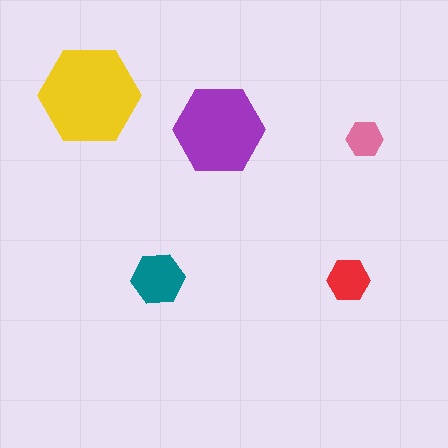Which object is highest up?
The yellow hexagon is topmost.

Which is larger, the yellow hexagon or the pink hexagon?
The yellow one.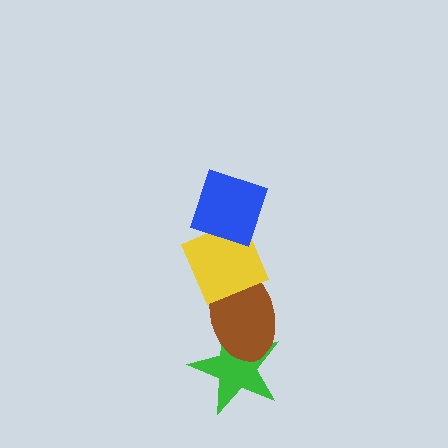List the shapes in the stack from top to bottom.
From top to bottom: the blue diamond, the yellow diamond, the brown ellipse, the green star.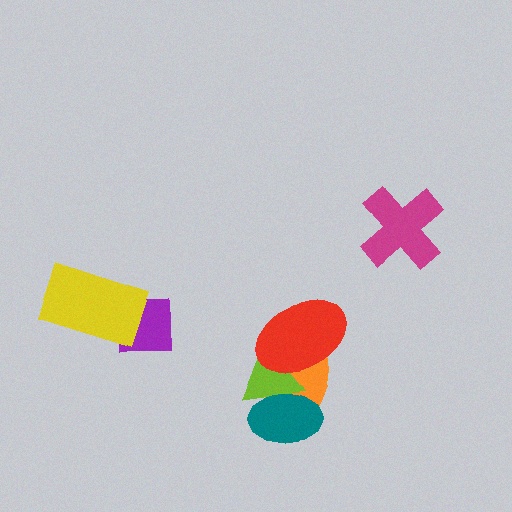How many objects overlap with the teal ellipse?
2 objects overlap with the teal ellipse.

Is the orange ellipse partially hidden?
Yes, it is partially covered by another shape.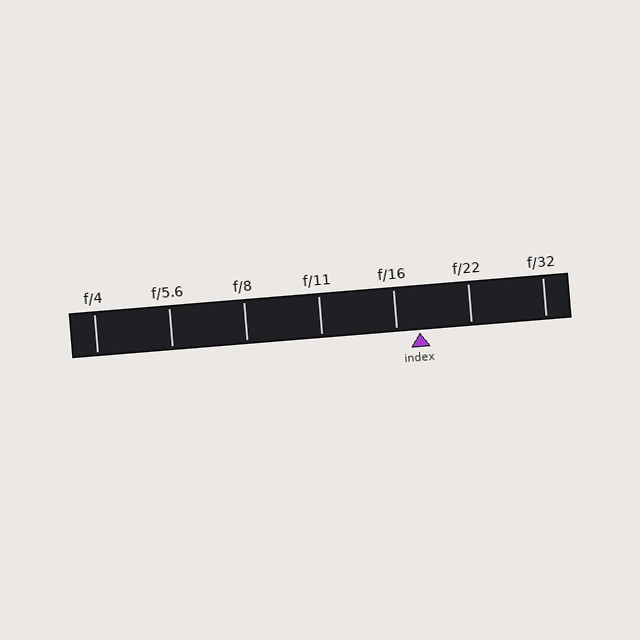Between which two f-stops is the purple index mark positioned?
The index mark is between f/16 and f/22.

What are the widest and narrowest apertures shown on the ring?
The widest aperture shown is f/4 and the narrowest is f/32.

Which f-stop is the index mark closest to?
The index mark is closest to f/16.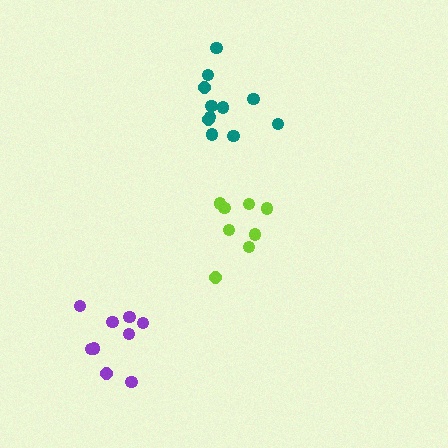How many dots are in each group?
Group 1: 8 dots, Group 2: 9 dots, Group 3: 11 dots (28 total).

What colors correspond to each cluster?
The clusters are colored: lime, purple, teal.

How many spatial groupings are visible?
There are 3 spatial groupings.